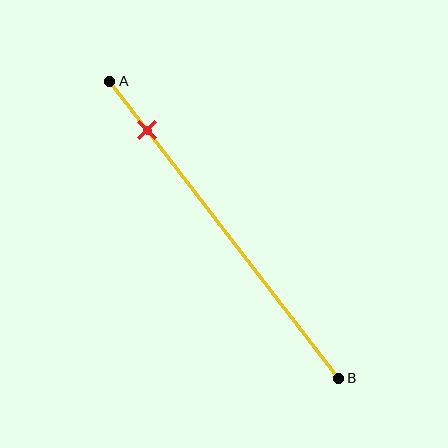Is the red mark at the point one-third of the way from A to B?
No, the mark is at about 15% from A, not at the 33% one-third point.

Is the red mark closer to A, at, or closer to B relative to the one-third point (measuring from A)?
The red mark is closer to point A than the one-third point of segment AB.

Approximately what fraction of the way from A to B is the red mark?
The red mark is approximately 15% of the way from A to B.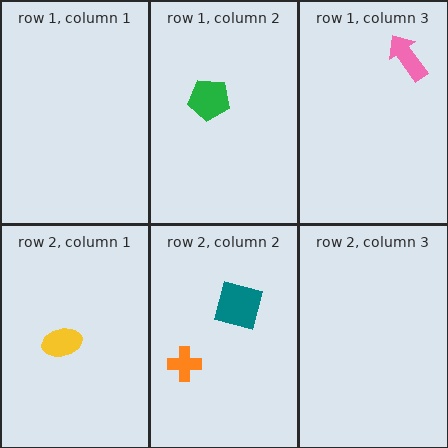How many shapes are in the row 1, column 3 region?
1.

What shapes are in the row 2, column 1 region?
The yellow ellipse.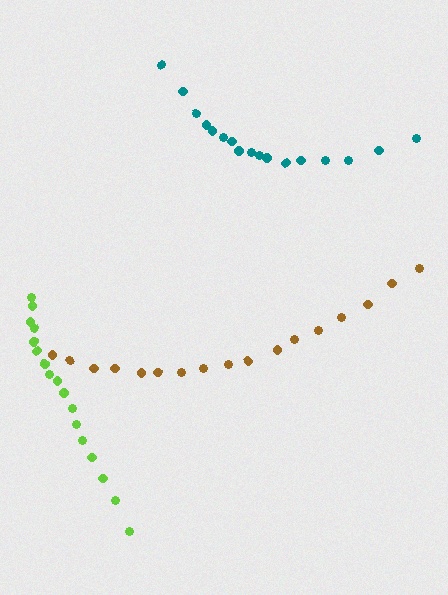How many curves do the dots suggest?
There are 3 distinct paths.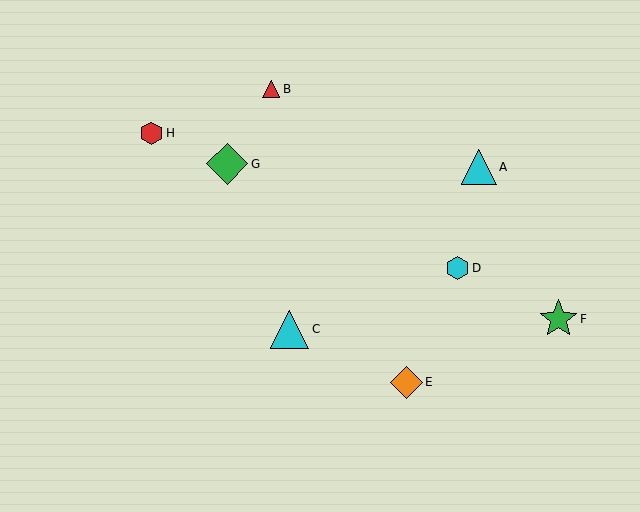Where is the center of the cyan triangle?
The center of the cyan triangle is at (290, 329).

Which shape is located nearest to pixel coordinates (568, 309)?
The green star (labeled F) at (558, 319) is nearest to that location.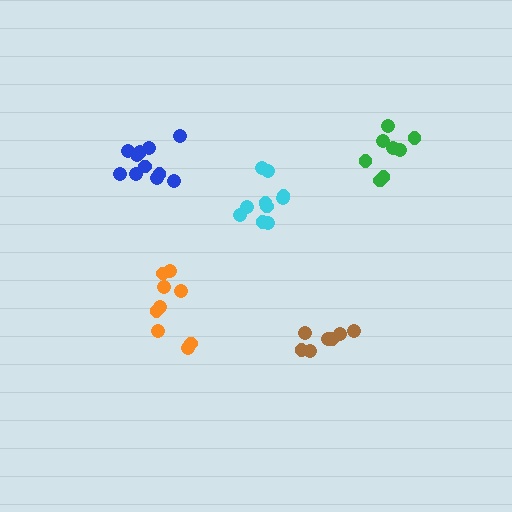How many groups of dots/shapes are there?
There are 5 groups.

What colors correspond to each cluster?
The clusters are colored: green, orange, cyan, blue, brown.